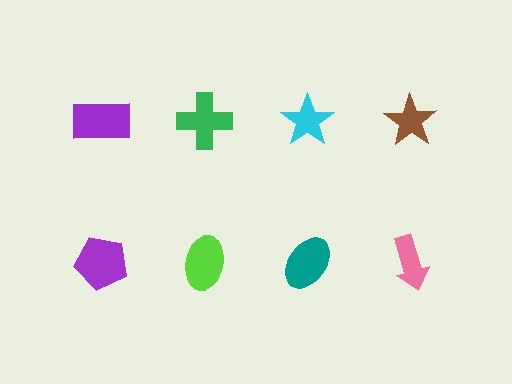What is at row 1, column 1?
A purple rectangle.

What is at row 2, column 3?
A teal ellipse.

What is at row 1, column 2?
A green cross.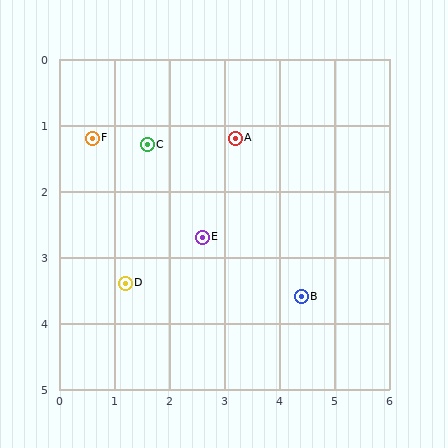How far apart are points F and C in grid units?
Points F and C are about 1.0 grid units apart.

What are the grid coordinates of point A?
Point A is at approximately (3.2, 1.2).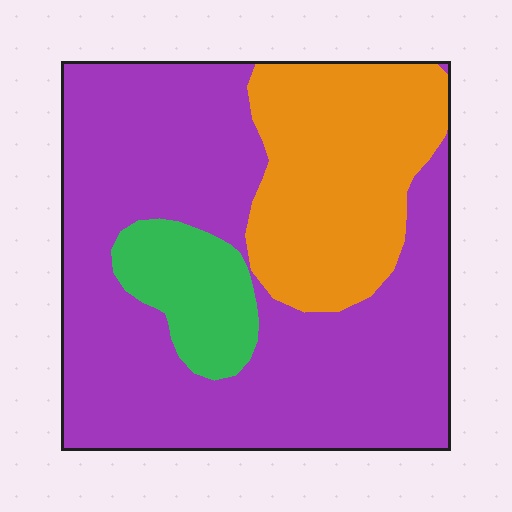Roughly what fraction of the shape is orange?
Orange covers around 25% of the shape.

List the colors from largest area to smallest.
From largest to smallest: purple, orange, green.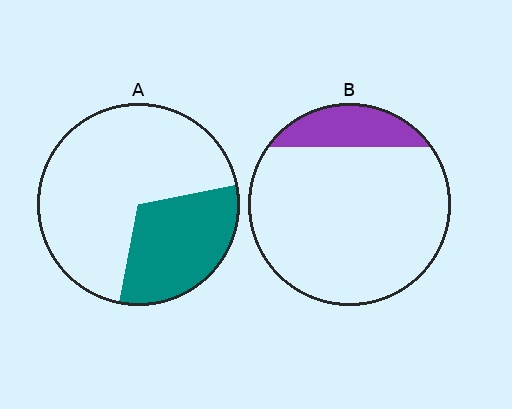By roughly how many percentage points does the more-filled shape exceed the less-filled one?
By roughly 15 percentage points (A over B).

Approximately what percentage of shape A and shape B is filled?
A is approximately 30% and B is approximately 15%.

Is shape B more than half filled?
No.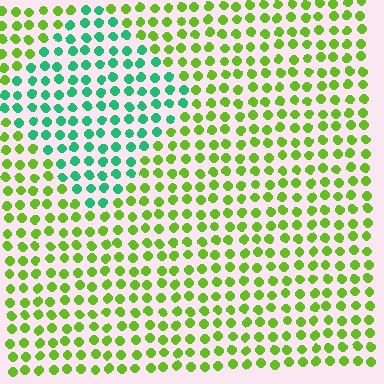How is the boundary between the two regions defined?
The boundary is defined purely by a slight shift in hue (about 57 degrees). Spacing, size, and orientation are identical on both sides.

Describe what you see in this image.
The image is filled with small lime elements in a uniform arrangement. A diamond-shaped region is visible where the elements are tinted to a slightly different hue, forming a subtle color boundary.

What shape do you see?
I see a diamond.